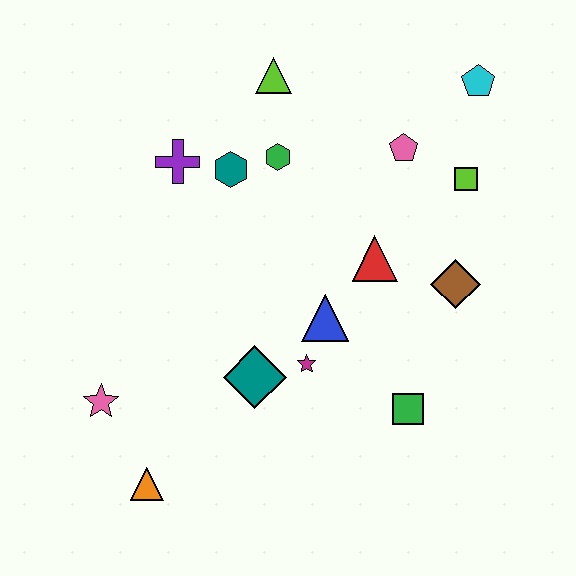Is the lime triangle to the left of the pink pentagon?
Yes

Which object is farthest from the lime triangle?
The orange triangle is farthest from the lime triangle.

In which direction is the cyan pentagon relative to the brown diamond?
The cyan pentagon is above the brown diamond.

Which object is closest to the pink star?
The orange triangle is closest to the pink star.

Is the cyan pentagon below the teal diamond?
No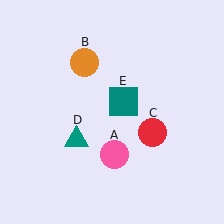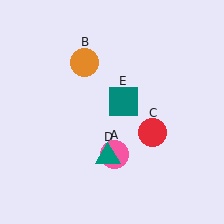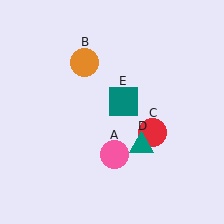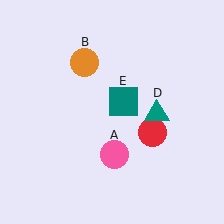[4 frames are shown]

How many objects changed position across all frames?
1 object changed position: teal triangle (object D).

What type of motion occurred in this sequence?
The teal triangle (object D) rotated counterclockwise around the center of the scene.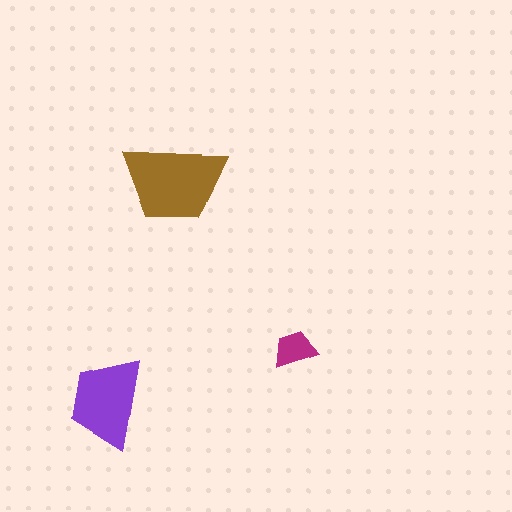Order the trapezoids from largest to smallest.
the brown one, the purple one, the magenta one.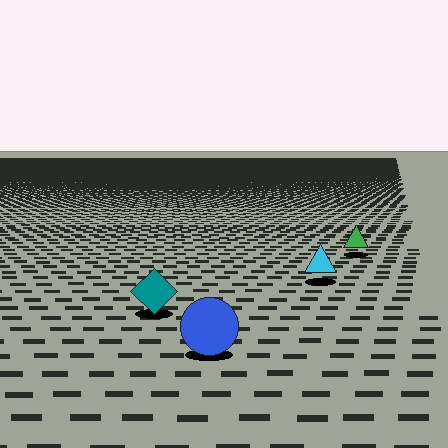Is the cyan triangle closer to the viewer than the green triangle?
Yes. The cyan triangle is closer — you can tell from the texture gradient: the ground texture is coarser near it.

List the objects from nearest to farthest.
From nearest to farthest: the blue circle, the teal diamond, the cyan triangle, the green triangle.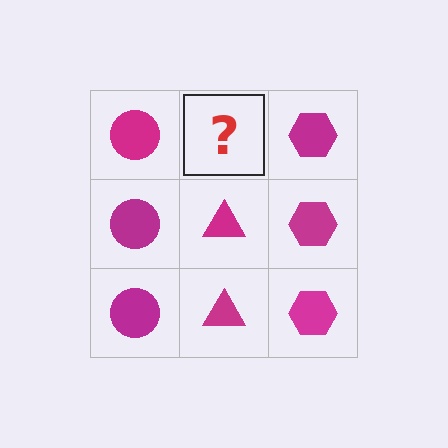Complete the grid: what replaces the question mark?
The question mark should be replaced with a magenta triangle.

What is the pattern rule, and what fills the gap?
The rule is that each column has a consistent shape. The gap should be filled with a magenta triangle.